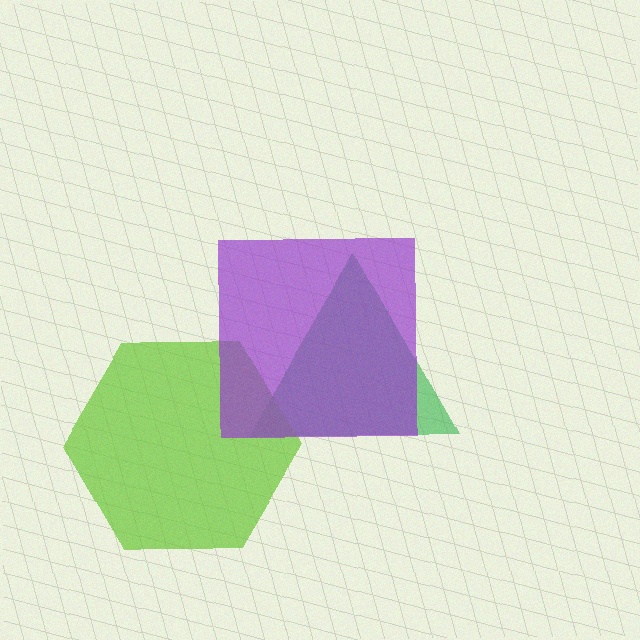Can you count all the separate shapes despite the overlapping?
Yes, there are 3 separate shapes.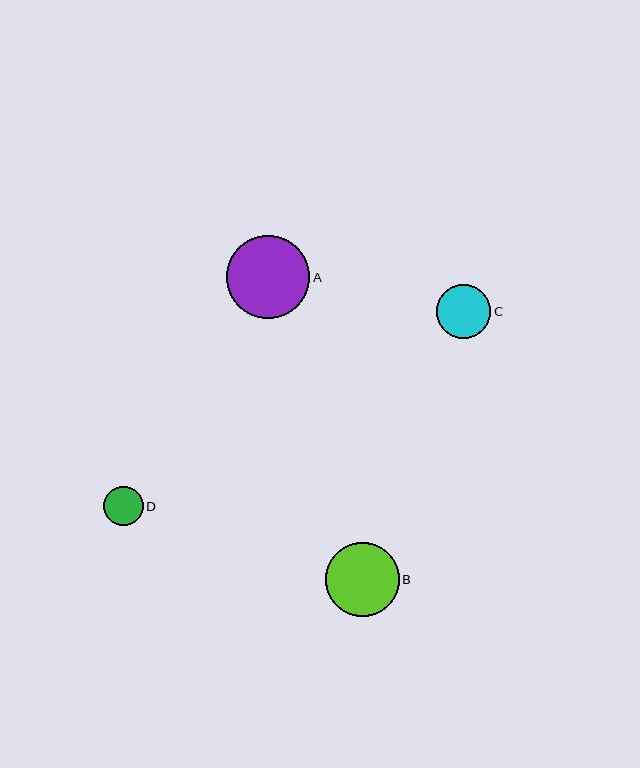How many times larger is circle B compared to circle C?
Circle B is approximately 1.4 times the size of circle C.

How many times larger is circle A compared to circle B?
Circle A is approximately 1.1 times the size of circle B.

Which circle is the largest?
Circle A is the largest with a size of approximately 83 pixels.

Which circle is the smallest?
Circle D is the smallest with a size of approximately 40 pixels.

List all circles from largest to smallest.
From largest to smallest: A, B, C, D.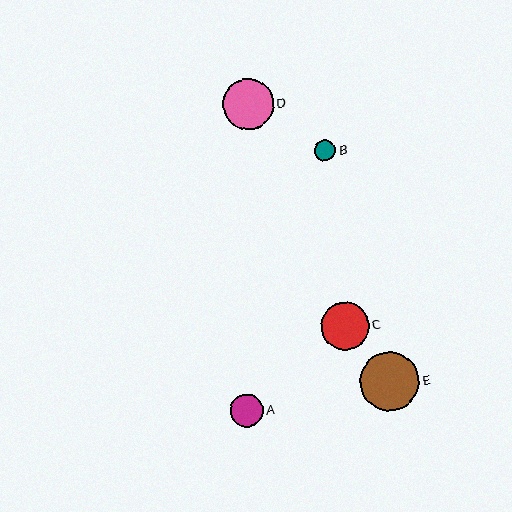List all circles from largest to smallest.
From largest to smallest: E, D, C, A, B.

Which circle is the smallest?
Circle B is the smallest with a size of approximately 21 pixels.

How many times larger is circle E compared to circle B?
Circle E is approximately 2.8 times the size of circle B.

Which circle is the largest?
Circle E is the largest with a size of approximately 59 pixels.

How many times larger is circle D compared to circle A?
Circle D is approximately 1.5 times the size of circle A.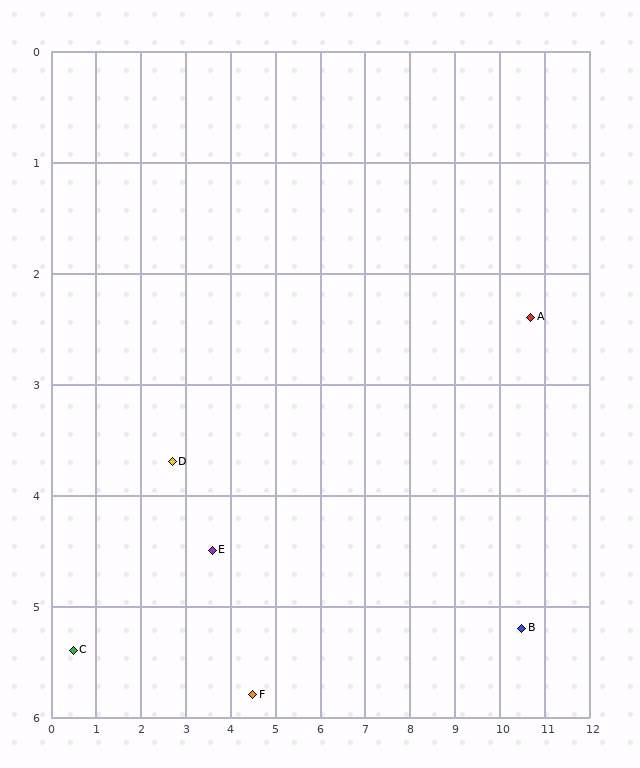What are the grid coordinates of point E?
Point E is at approximately (3.6, 4.5).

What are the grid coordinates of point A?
Point A is at approximately (10.7, 2.4).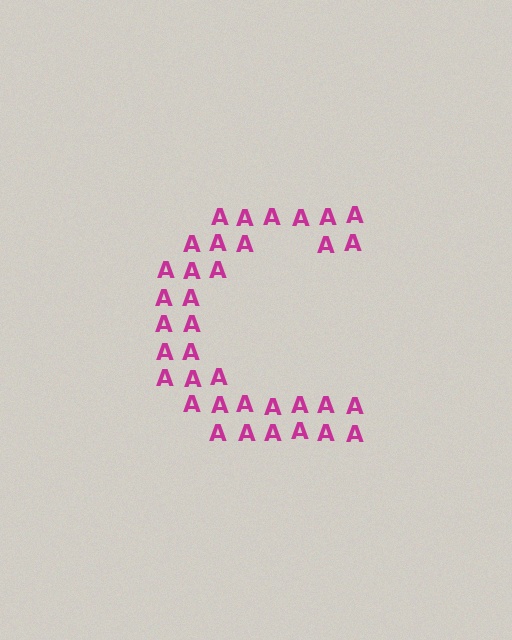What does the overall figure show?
The overall figure shows the letter C.